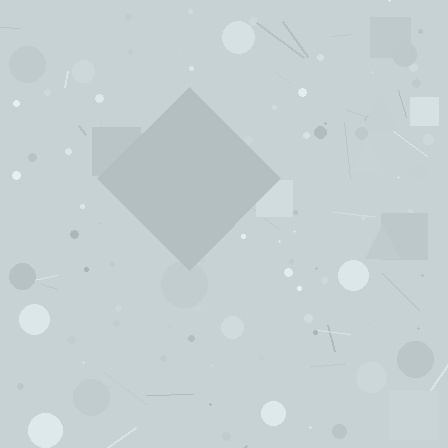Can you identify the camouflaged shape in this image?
The camouflaged shape is a diamond.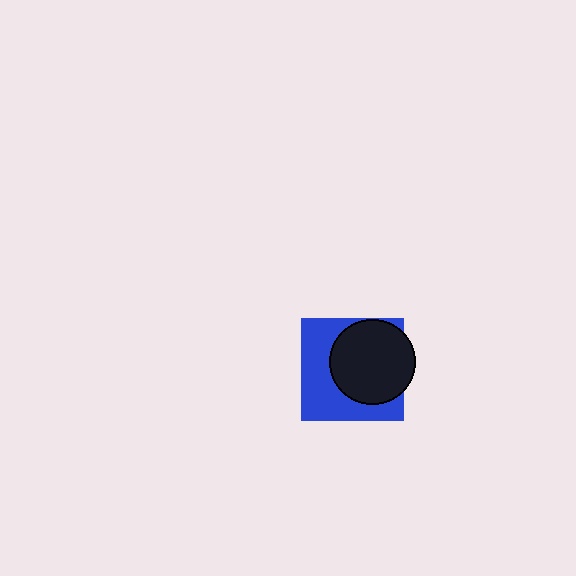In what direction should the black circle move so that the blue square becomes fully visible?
The black circle should move toward the upper-right. That is the shortest direction to clear the overlap and leave the blue square fully visible.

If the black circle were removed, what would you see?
You would see the complete blue square.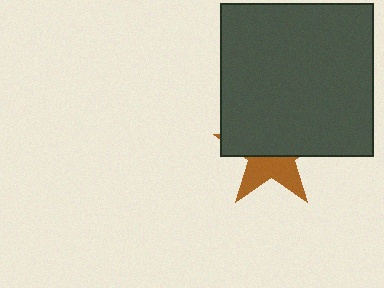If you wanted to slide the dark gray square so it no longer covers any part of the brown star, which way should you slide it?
Slide it up — that is the most direct way to separate the two shapes.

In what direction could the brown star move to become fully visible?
The brown star could move down. That would shift it out from behind the dark gray square entirely.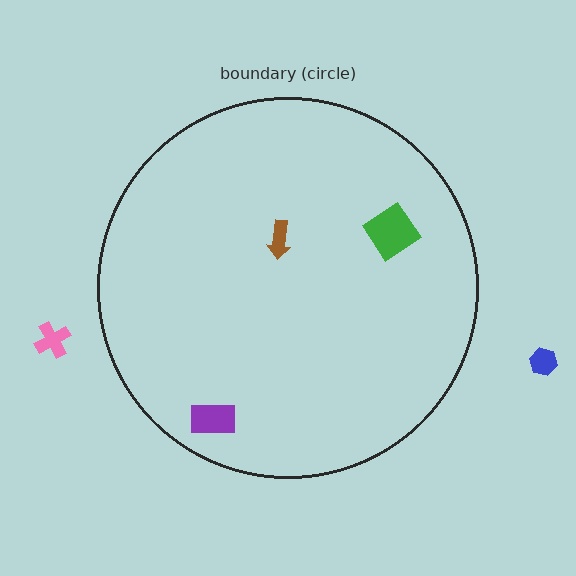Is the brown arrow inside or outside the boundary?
Inside.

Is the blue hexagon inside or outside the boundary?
Outside.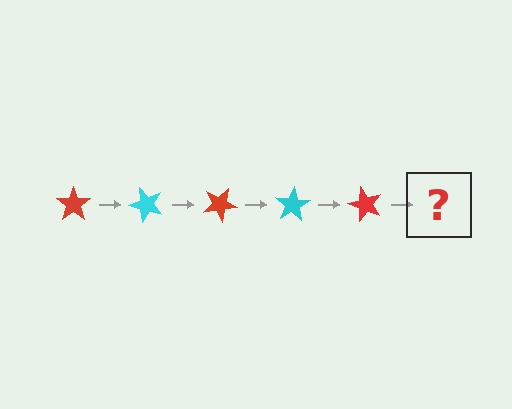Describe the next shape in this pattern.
It should be a cyan star, rotated 250 degrees from the start.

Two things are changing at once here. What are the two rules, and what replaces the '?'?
The two rules are that it rotates 50 degrees each step and the color cycles through red and cyan. The '?' should be a cyan star, rotated 250 degrees from the start.